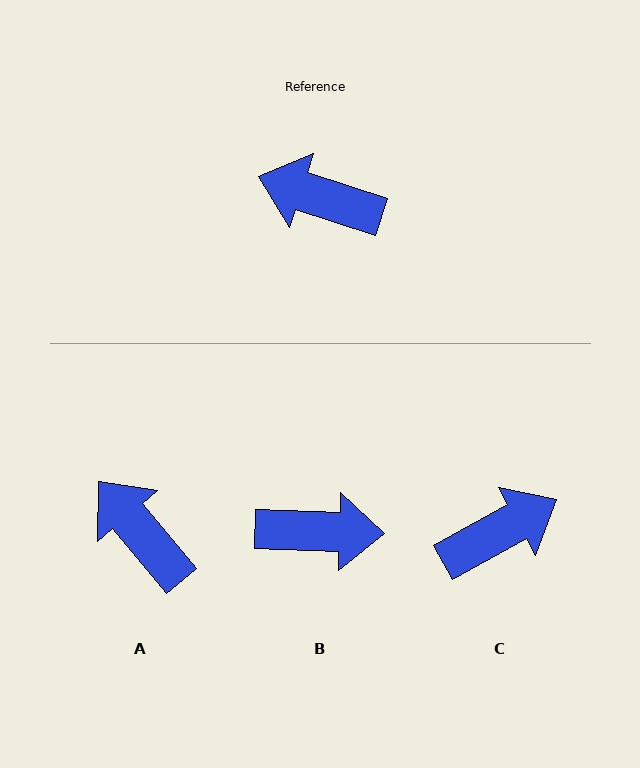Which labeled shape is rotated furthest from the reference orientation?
B, about 164 degrees away.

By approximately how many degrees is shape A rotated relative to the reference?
Approximately 32 degrees clockwise.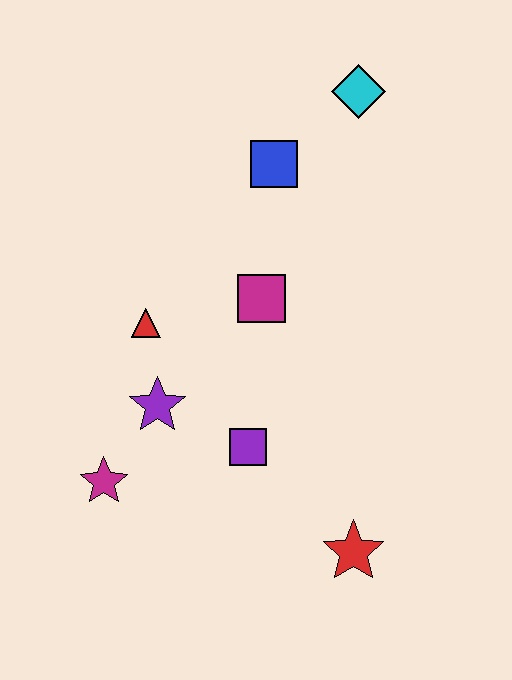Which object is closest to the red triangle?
The purple star is closest to the red triangle.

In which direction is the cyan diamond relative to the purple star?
The cyan diamond is above the purple star.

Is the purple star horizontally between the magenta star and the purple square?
Yes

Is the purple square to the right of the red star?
No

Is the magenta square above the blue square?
No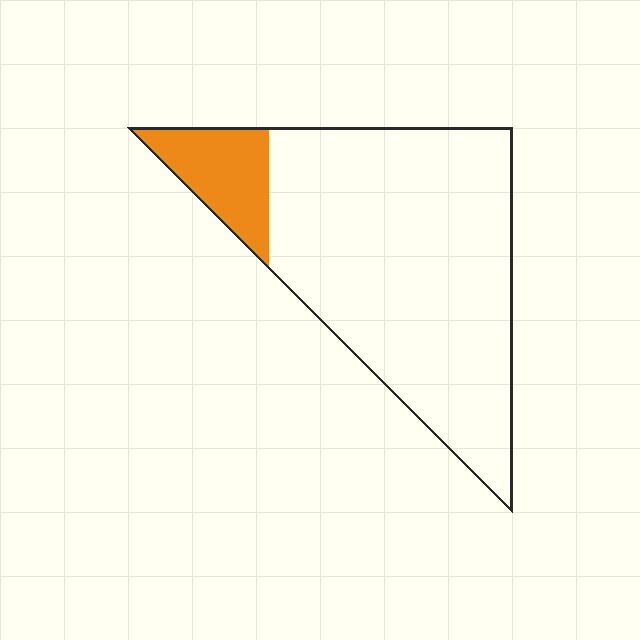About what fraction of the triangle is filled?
About one eighth (1/8).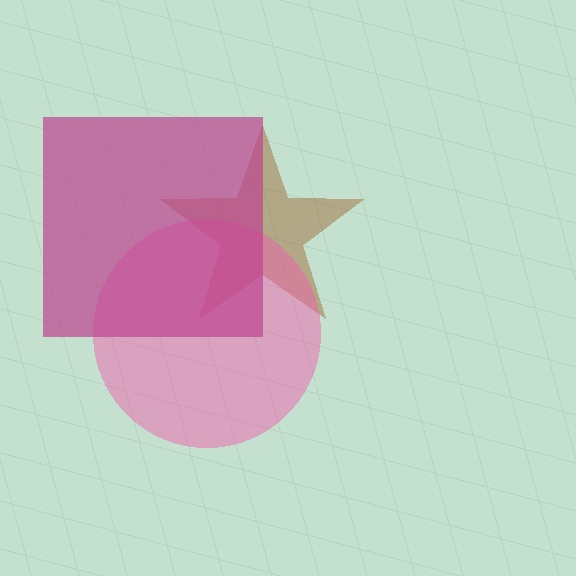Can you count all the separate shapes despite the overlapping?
Yes, there are 3 separate shapes.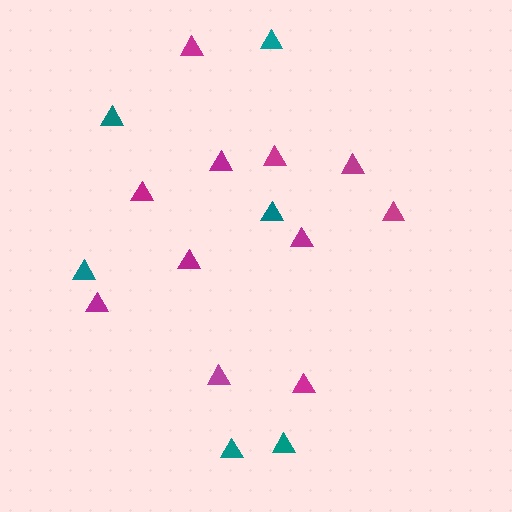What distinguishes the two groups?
There are 2 groups: one group of teal triangles (6) and one group of magenta triangles (11).